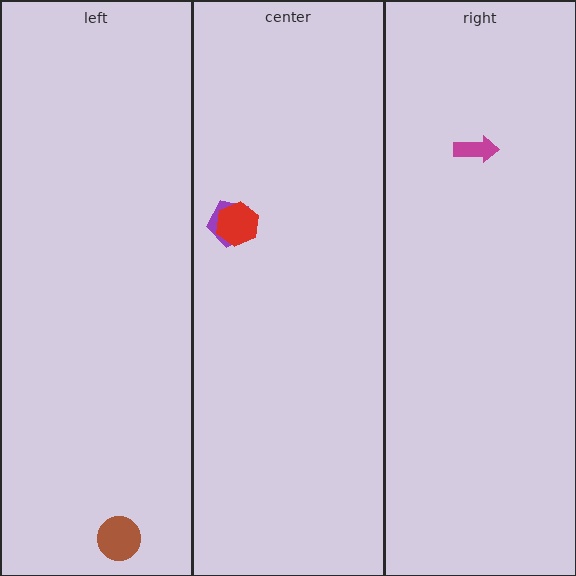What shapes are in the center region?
The purple pentagon, the red hexagon.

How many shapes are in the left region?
1.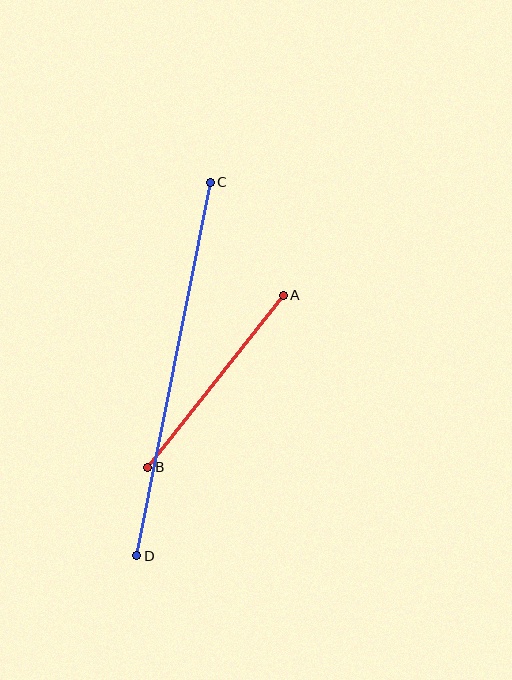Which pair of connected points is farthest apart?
Points C and D are farthest apart.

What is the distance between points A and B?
The distance is approximately 219 pixels.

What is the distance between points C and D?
The distance is approximately 381 pixels.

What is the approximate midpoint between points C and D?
The midpoint is at approximately (173, 369) pixels.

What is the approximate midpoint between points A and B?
The midpoint is at approximately (216, 381) pixels.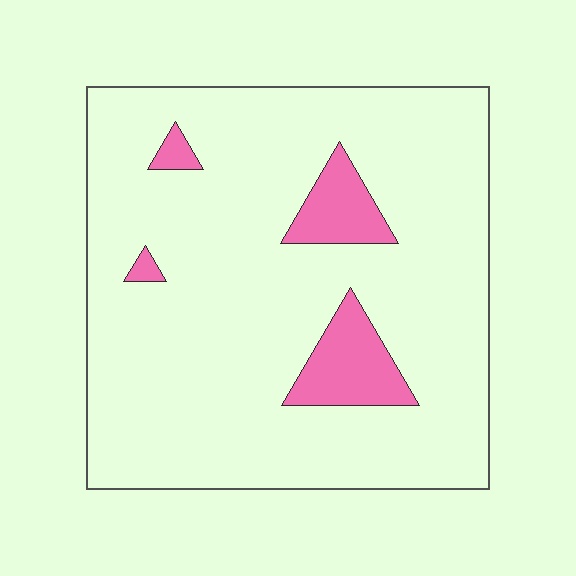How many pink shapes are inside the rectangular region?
4.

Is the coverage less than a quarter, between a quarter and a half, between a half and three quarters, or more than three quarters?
Less than a quarter.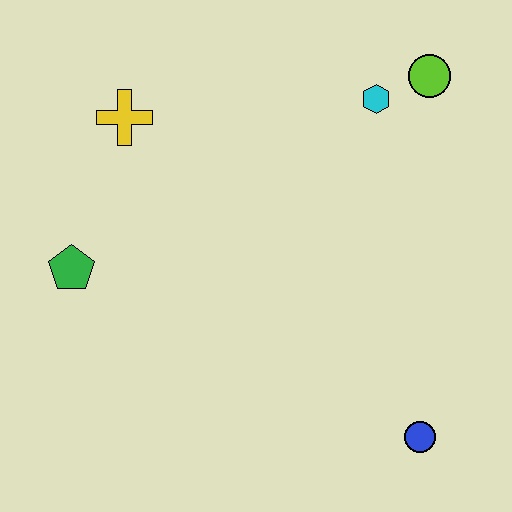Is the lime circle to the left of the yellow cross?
No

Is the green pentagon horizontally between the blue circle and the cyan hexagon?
No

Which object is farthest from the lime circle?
The green pentagon is farthest from the lime circle.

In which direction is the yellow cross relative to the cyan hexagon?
The yellow cross is to the left of the cyan hexagon.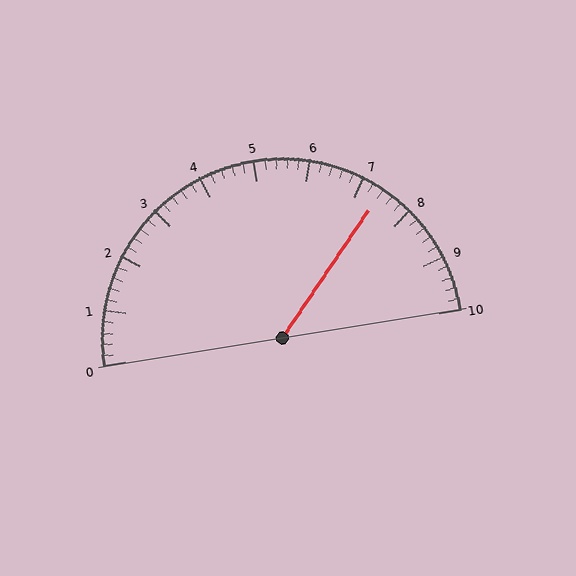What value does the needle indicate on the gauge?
The needle indicates approximately 7.4.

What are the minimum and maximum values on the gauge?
The gauge ranges from 0 to 10.